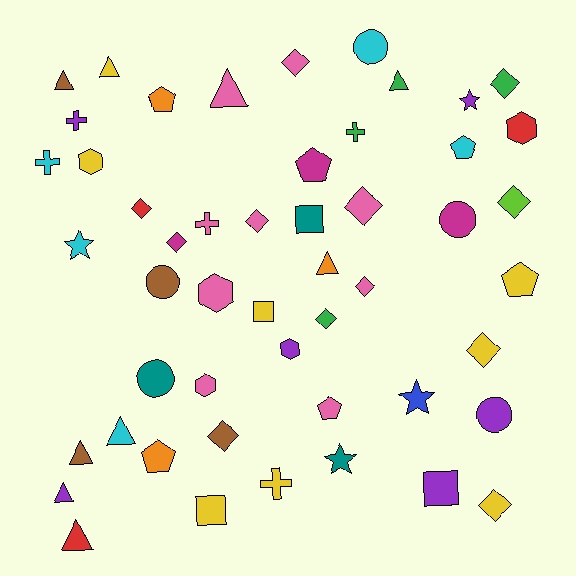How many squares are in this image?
There are 4 squares.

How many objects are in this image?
There are 50 objects.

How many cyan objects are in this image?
There are 5 cyan objects.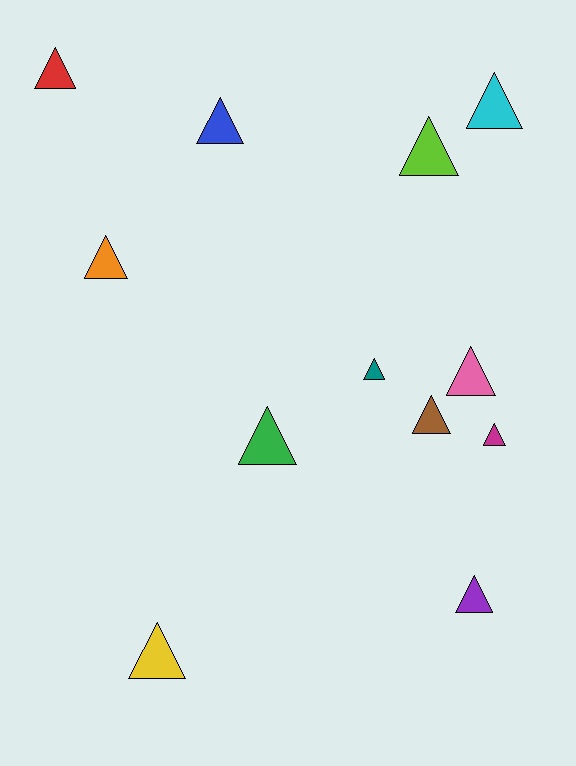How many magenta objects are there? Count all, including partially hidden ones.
There is 1 magenta object.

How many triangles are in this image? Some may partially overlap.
There are 12 triangles.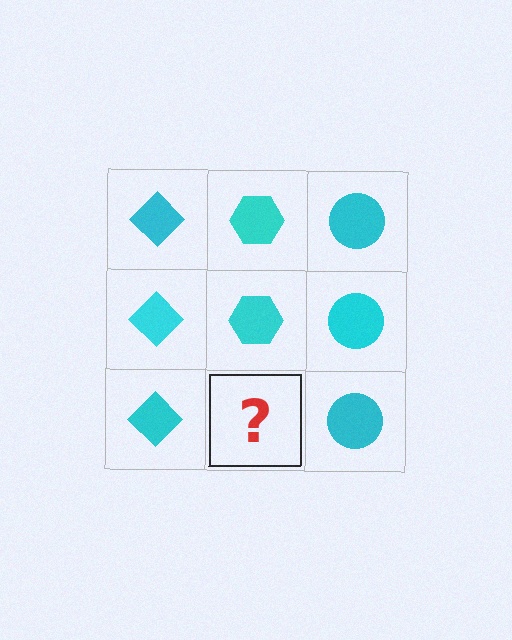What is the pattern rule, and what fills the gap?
The rule is that each column has a consistent shape. The gap should be filled with a cyan hexagon.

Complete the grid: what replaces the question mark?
The question mark should be replaced with a cyan hexagon.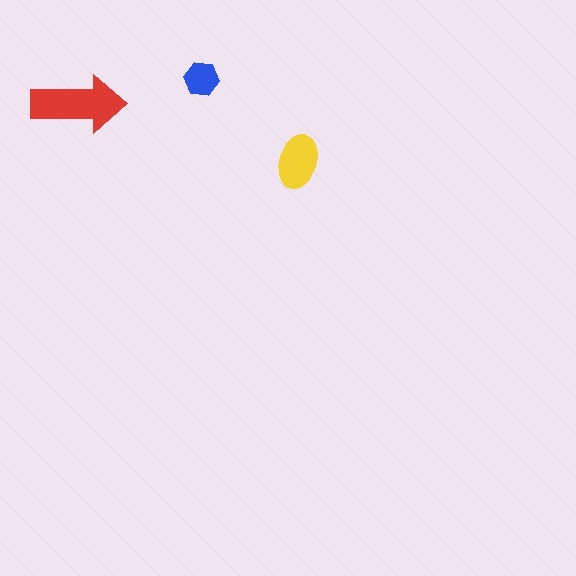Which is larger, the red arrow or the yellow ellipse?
The red arrow.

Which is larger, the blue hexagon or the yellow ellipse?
The yellow ellipse.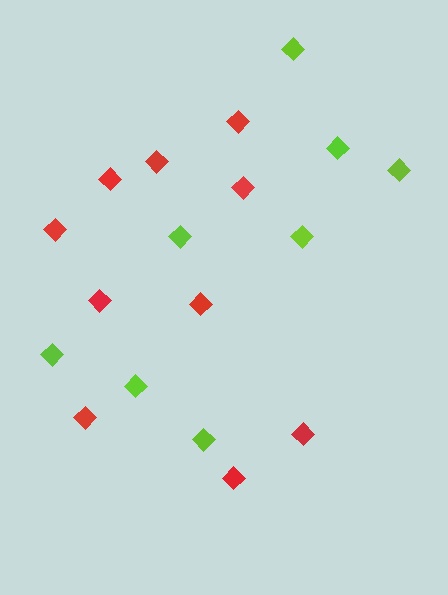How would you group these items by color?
There are 2 groups: one group of red diamonds (10) and one group of lime diamonds (8).